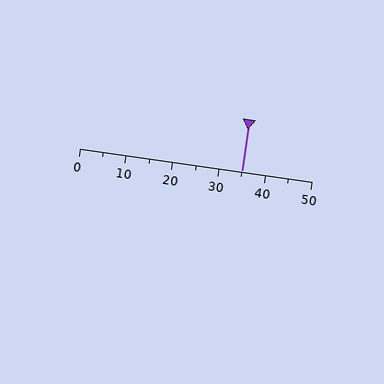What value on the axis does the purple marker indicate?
The marker indicates approximately 35.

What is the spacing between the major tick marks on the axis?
The major ticks are spaced 10 apart.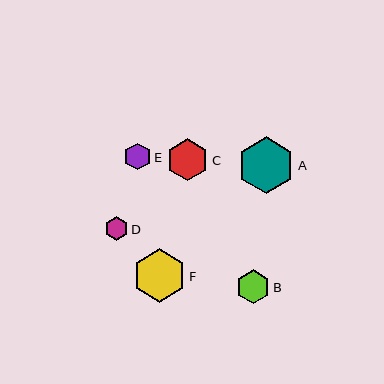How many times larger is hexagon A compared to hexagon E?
Hexagon A is approximately 2.1 times the size of hexagon E.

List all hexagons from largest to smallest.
From largest to smallest: A, F, C, B, E, D.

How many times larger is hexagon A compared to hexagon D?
Hexagon A is approximately 2.4 times the size of hexagon D.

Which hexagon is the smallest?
Hexagon D is the smallest with a size of approximately 23 pixels.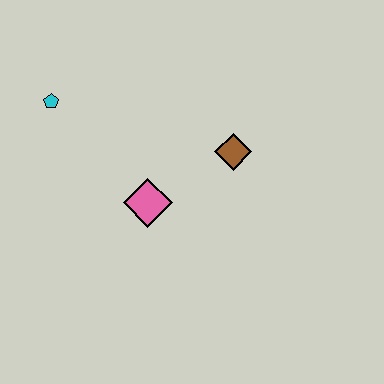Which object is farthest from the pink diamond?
The cyan pentagon is farthest from the pink diamond.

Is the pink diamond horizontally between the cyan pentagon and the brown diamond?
Yes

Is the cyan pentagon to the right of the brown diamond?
No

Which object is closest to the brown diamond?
The pink diamond is closest to the brown diamond.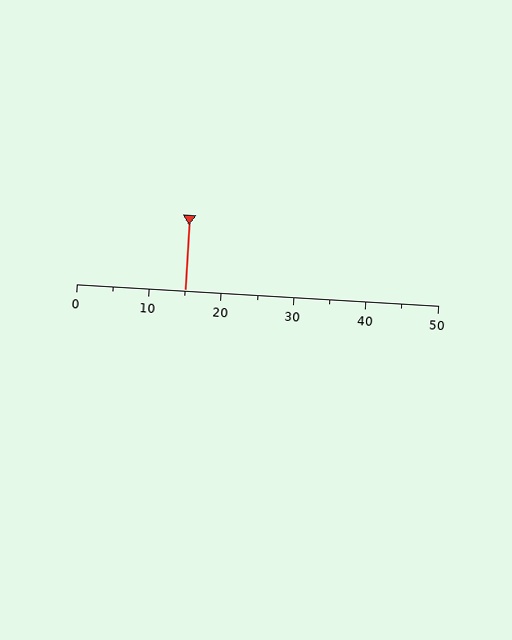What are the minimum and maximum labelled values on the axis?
The axis runs from 0 to 50.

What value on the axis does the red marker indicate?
The marker indicates approximately 15.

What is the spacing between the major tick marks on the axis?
The major ticks are spaced 10 apart.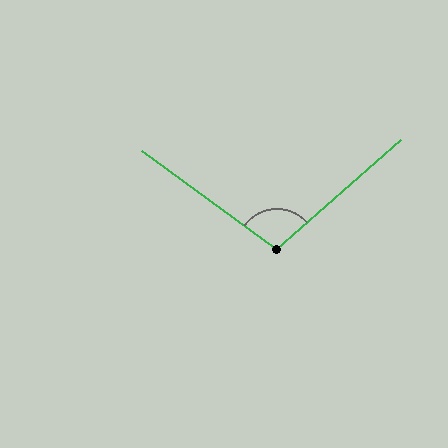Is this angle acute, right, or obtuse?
It is obtuse.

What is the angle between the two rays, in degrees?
Approximately 103 degrees.